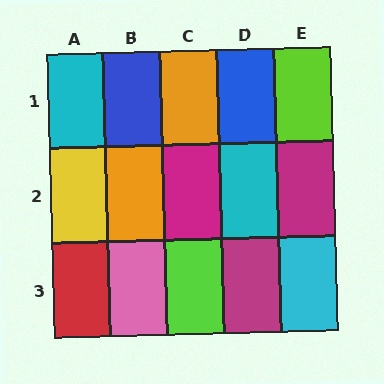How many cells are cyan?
3 cells are cyan.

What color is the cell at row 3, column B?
Pink.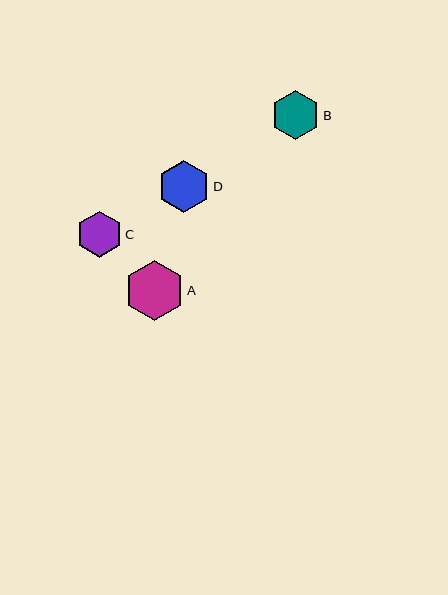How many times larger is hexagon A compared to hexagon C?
Hexagon A is approximately 1.3 times the size of hexagon C.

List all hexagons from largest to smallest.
From largest to smallest: A, D, B, C.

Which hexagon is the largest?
Hexagon A is the largest with a size of approximately 59 pixels.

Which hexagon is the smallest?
Hexagon C is the smallest with a size of approximately 46 pixels.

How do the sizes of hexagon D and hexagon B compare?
Hexagon D and hexagon B are approximately the same size.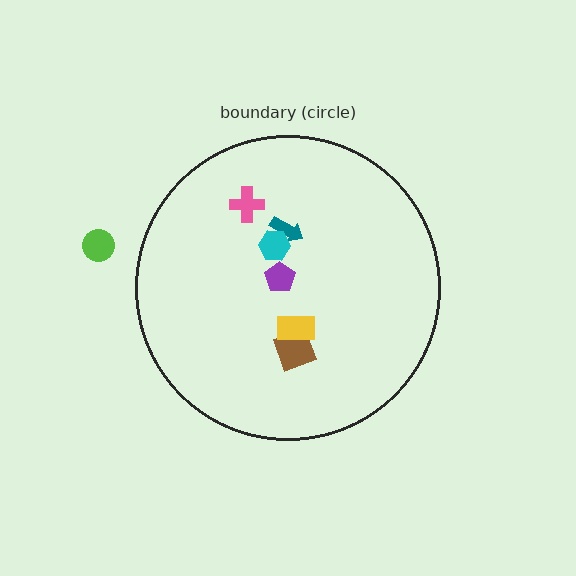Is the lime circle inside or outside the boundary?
Outside.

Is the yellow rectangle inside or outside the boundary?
Inside.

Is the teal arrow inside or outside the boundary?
Inside.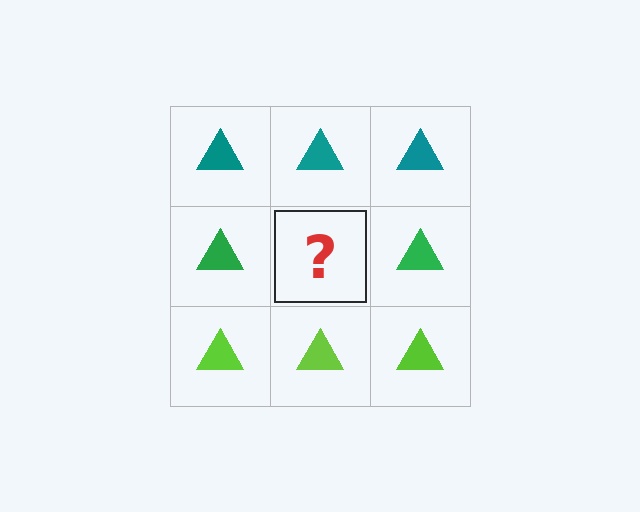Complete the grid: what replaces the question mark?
The question mark should be replaced with a green triangle.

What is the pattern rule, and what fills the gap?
The rule is that each row has a consistent color. The gap should be filled with a green triangle.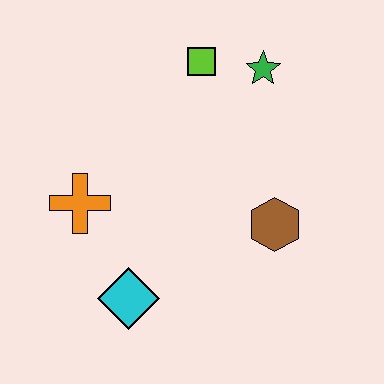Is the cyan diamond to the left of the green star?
Yes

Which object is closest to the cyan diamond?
The orange cross is closest to the cyan diamond.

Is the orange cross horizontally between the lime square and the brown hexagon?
No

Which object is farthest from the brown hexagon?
The orange cross is farthest from the brown hexagon.